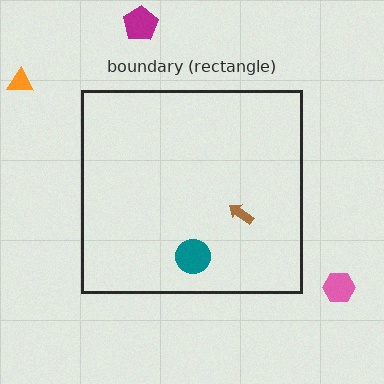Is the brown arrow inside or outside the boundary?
Inside.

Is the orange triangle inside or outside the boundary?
Outside.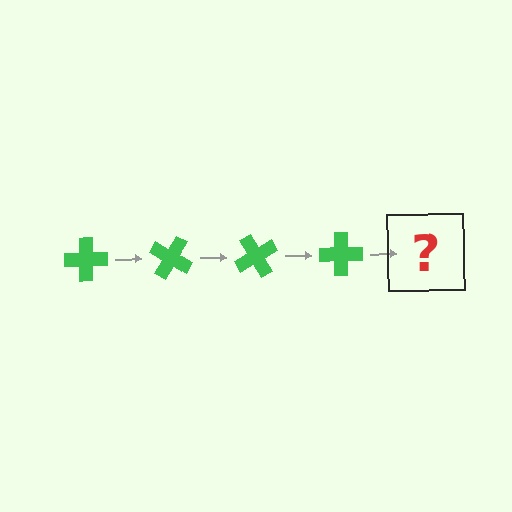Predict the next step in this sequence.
The next step is a green cross rotated 120 degrees.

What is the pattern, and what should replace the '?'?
The pattern is that the cross rotates 30 degrees each step. The '?' should be a green cross rotated 120 degrees.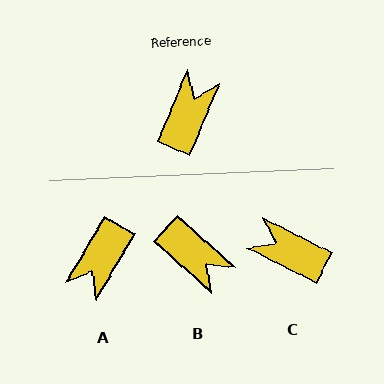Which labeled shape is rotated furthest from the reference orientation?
A, about 173 degrees away.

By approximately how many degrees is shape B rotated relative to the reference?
Approximately 109 degrees clockwise.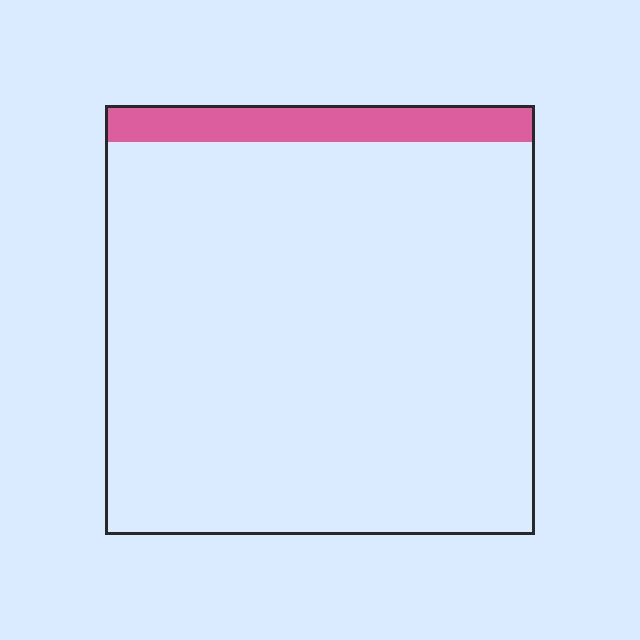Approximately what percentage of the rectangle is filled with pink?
Approximately 10%.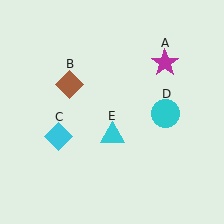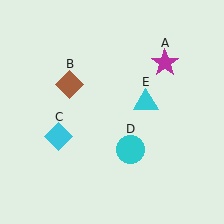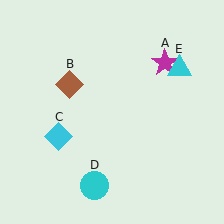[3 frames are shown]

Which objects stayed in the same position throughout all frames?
Magenta star (object A) and brown diamond (object B) and cyan diamond (object C) remained stationary.